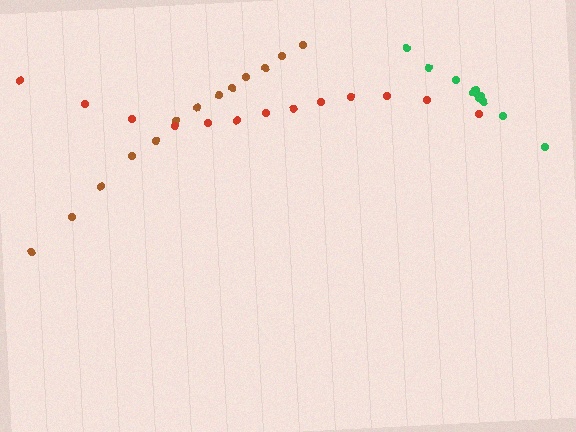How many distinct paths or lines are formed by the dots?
There are 3 distinct paths.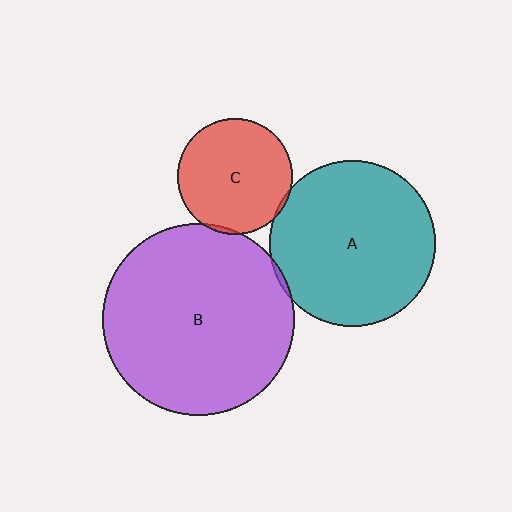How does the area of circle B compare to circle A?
Approximately 1.3 times.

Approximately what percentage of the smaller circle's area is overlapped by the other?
Approximately 5%.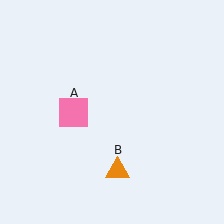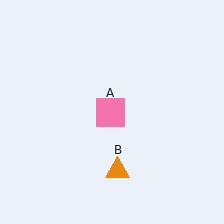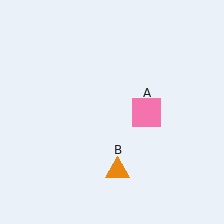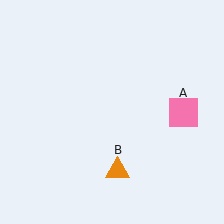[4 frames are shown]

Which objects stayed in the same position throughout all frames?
Orange triangle (object B) remained stationary.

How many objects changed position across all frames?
1 object changed position: pink square (object A).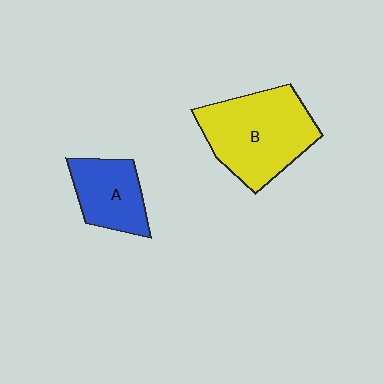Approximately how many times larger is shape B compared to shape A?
Approximately 1.8 times.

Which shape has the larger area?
Shape B (yellow).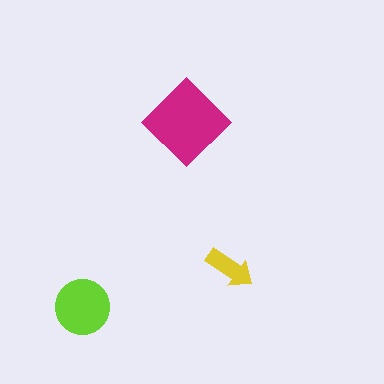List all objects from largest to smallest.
The magenta diamond, the lime circle, the yellow arrow.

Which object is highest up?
The magenta diamond is topmost.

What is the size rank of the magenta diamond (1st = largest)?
1st.